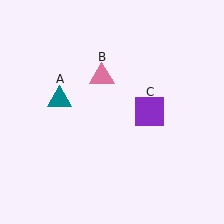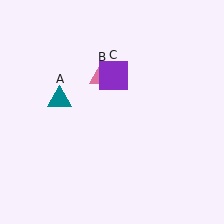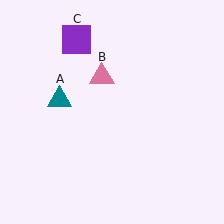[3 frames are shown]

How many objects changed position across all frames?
1 object changed position: purple square (object C).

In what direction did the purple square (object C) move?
The purple square (object C) moved up and to the left.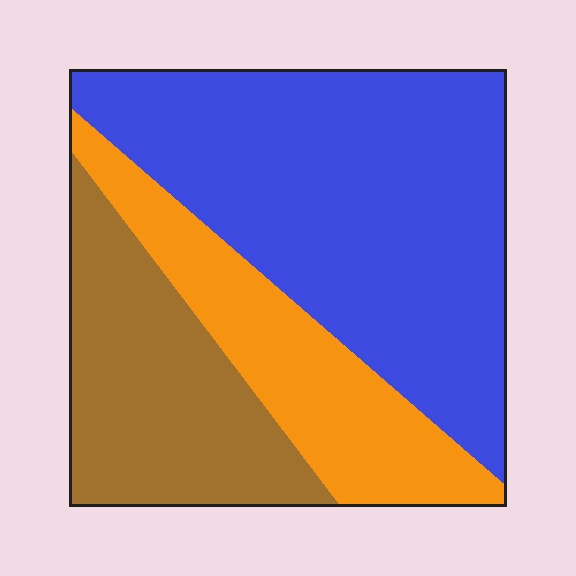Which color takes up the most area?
Blue, at roughly 50%.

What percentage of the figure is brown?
Brown takes up about one quarter (1/4) of the figure.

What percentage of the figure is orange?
Orange takes up about one quarter (1/4) of the figure.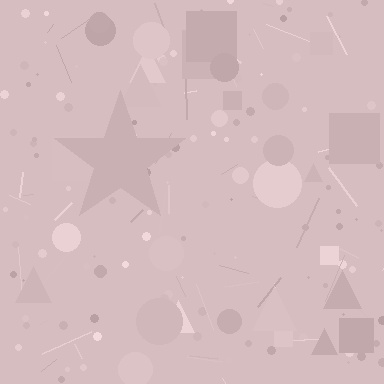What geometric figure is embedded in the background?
A star is embedded in the background.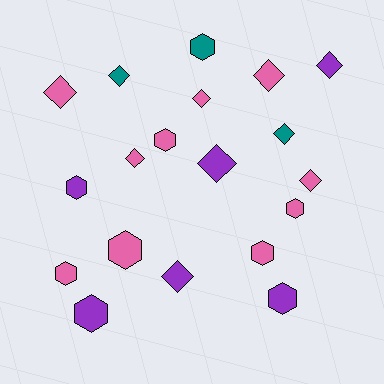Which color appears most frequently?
Pink, with 10 objects.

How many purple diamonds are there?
There are 3 purple diamonds.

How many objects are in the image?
There are 19 objects.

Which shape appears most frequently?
Diamond, with 10 objects.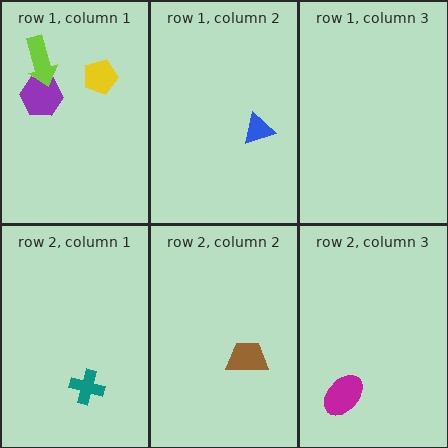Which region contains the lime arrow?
The row 1, column 1 region.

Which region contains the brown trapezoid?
The row 2, column 2 region.